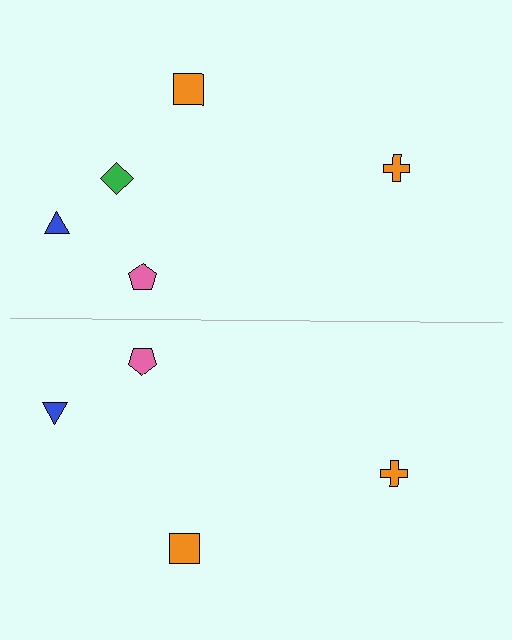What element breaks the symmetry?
A green diamond is missing from the bottom side.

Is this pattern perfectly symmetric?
No, the pattern is not perfectly symmetric. A green diamond is missing from the bottom side.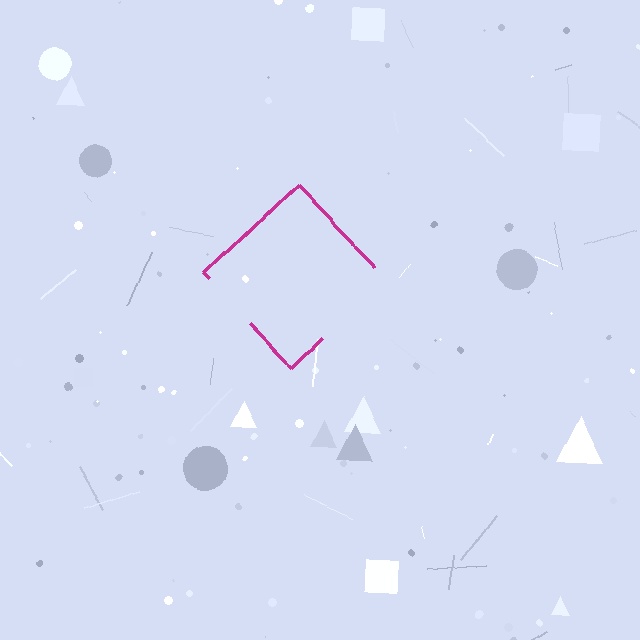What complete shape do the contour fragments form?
The contour fragments form a diamond.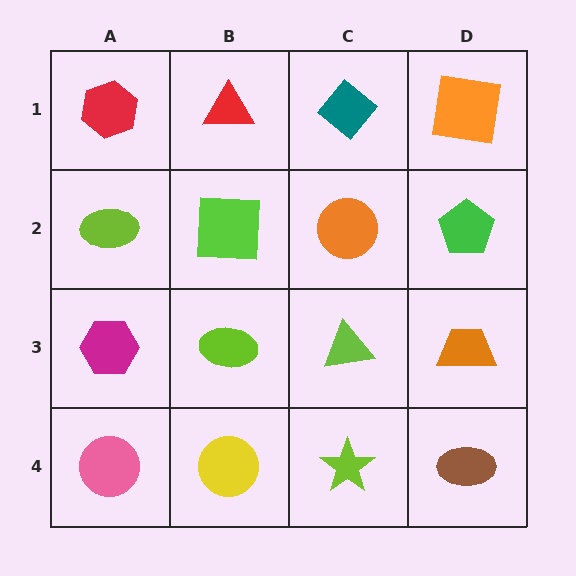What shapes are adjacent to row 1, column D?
A green pentagon (row 2, column D), a teal diamond (row 1, column C).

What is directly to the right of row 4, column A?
A yellow circle.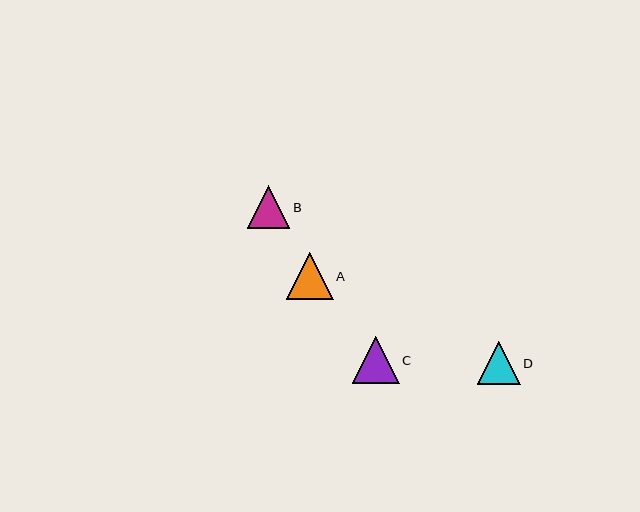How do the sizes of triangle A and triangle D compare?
Triangle A and triangle D are approximately the same size.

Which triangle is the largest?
Triangle A is the largest with a size of approximately 47 pixels.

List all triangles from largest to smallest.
From largest to smallest: A, C, D, B.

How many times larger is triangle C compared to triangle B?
Triangle C is approximately 1.1 times the size of triangle B.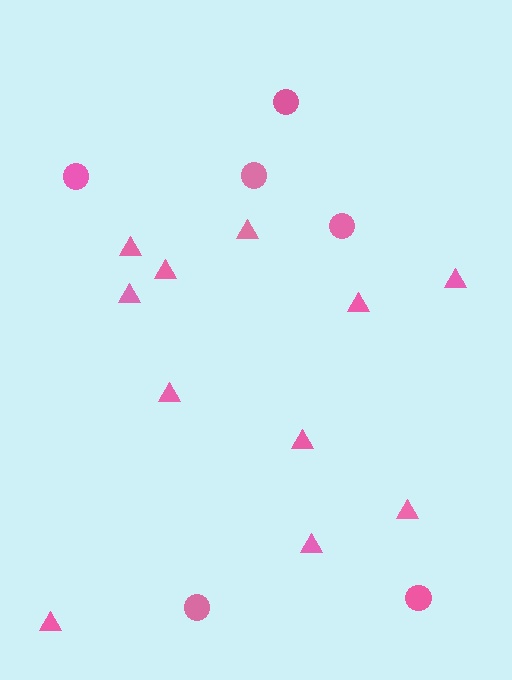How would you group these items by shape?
There are 2 groups: one group of circles (6) and one group of triangles (11).